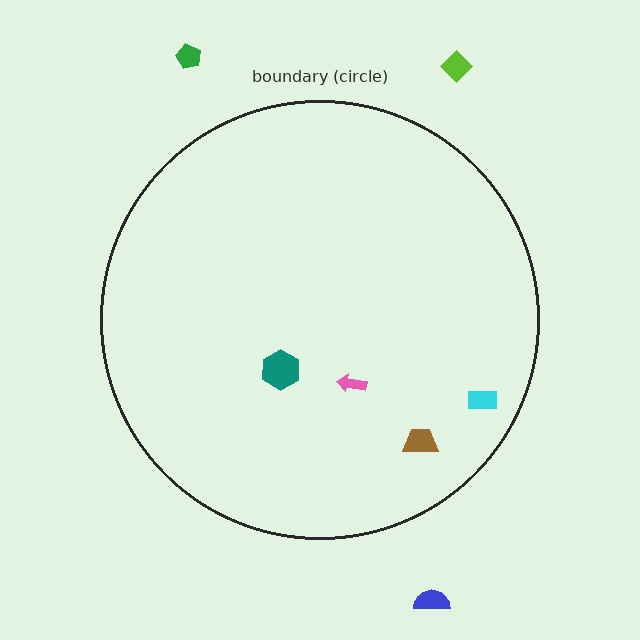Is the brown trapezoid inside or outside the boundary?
Inside.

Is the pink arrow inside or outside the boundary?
Inside.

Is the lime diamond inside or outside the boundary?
Outside.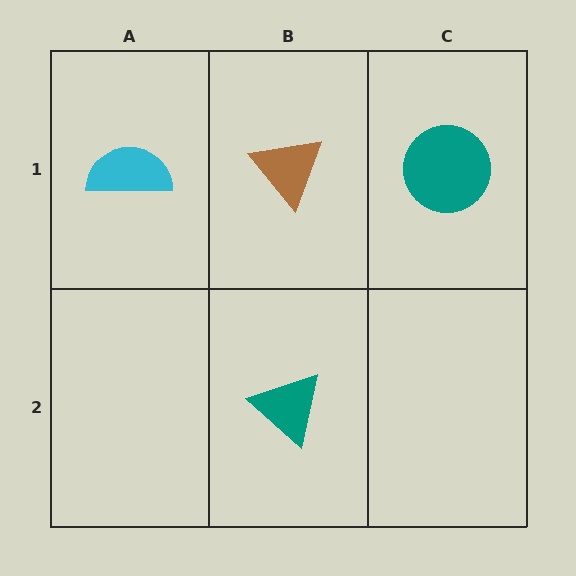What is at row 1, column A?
A cyan semicircle.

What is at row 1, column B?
A brown triangle.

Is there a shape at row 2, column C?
No, that cell is empty.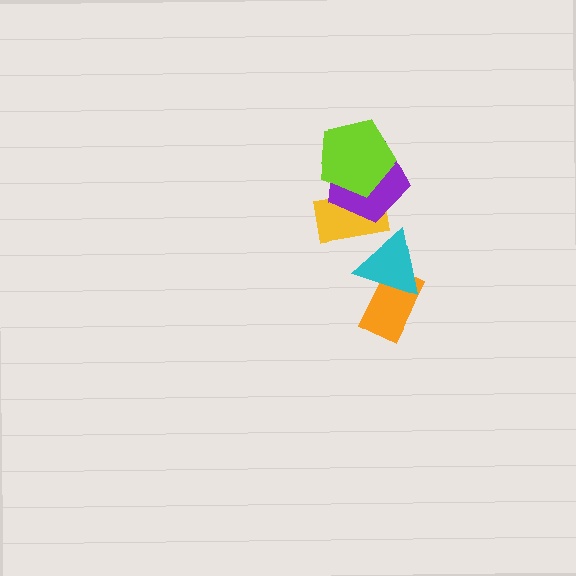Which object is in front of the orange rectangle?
The cyan triangle is in front of the orange rectangle.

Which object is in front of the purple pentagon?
The lime pentagon is in front of the purple pentagon.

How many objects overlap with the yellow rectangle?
3 objects overlap with the yellow rectangle.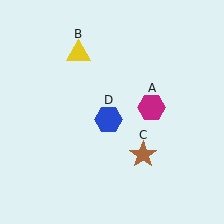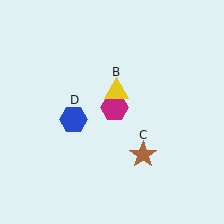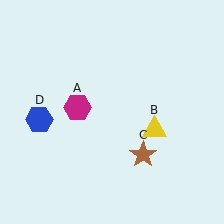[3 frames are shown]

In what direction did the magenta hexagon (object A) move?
The magenta hexagon (object A) moved left.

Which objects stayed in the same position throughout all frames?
Brown star (object C) remained stationary.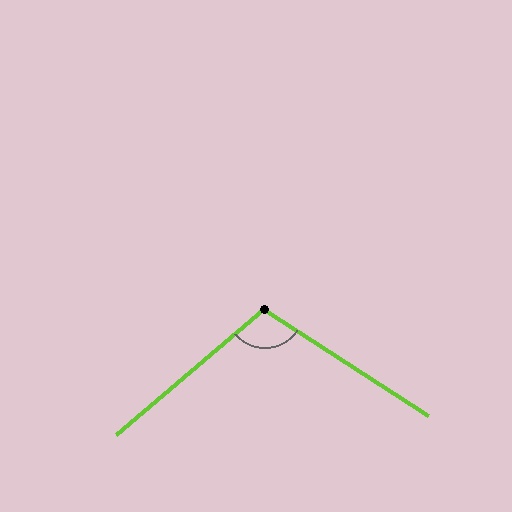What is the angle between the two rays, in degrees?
Approximately 107 degrees.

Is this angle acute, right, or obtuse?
It is obtuse.